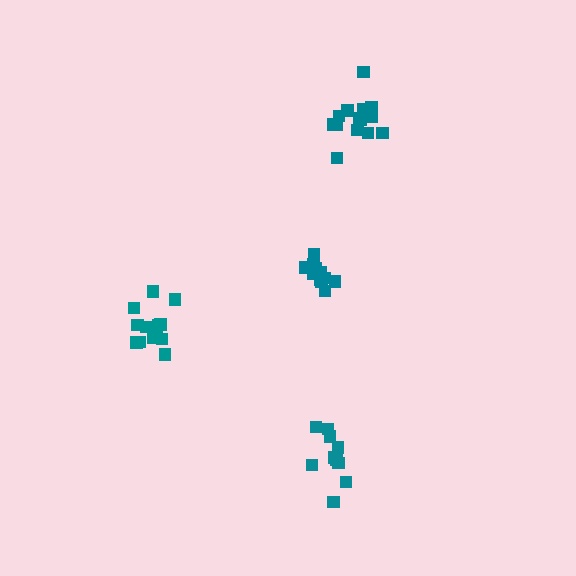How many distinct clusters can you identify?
There are 4 distinct clusters.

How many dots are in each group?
Group 1: 11 dots, Group 2: 13 dots, Group 3: 10 dots, Group 4: 16 dots (50 total).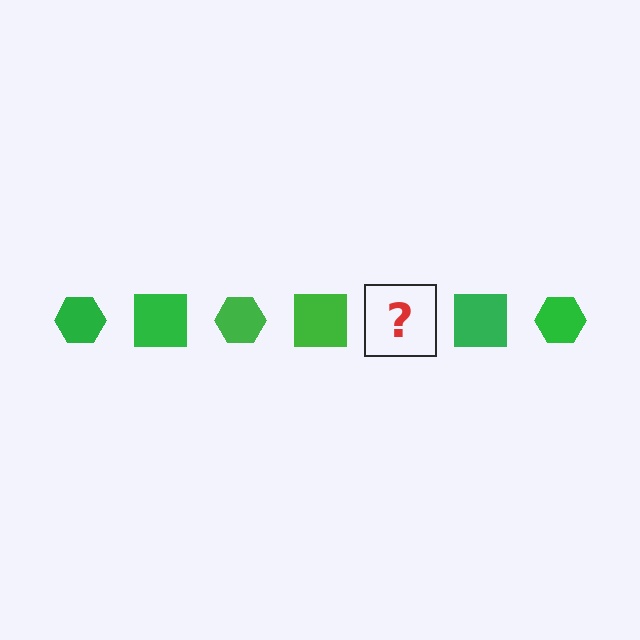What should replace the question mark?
The question mark should be replaced with a green hexagon.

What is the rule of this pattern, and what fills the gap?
The rule is that the pattern cycles through hexagon, square shapes in green. The gap should be filled with a green hexagon.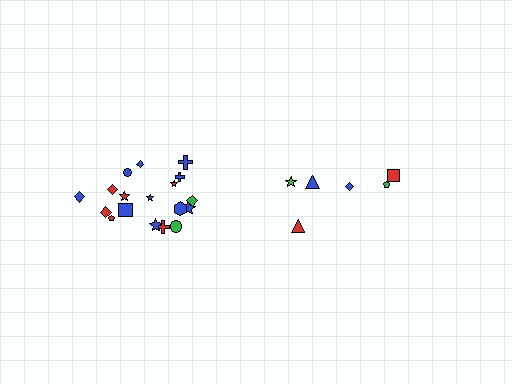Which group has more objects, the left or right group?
The left group.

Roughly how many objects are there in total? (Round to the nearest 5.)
Roughly 25 objects in total.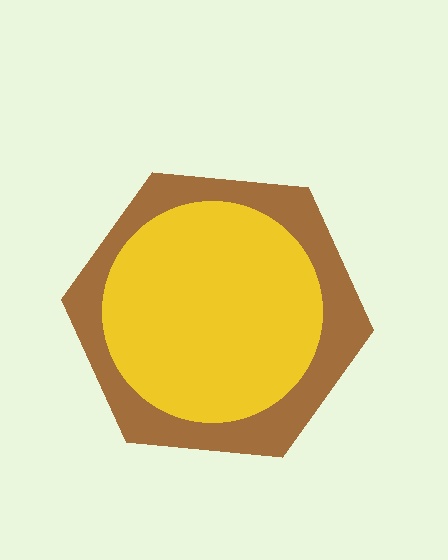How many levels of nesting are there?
2.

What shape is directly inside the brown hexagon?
The yellow circle.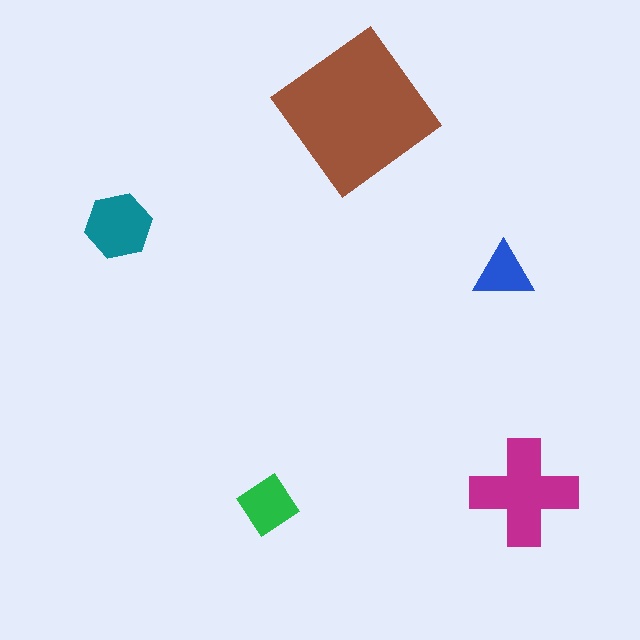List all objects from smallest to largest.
The blue triangle, the green diamond, the teal hexagon, the magenta cross, the brown diamond.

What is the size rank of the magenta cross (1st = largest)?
2nd.